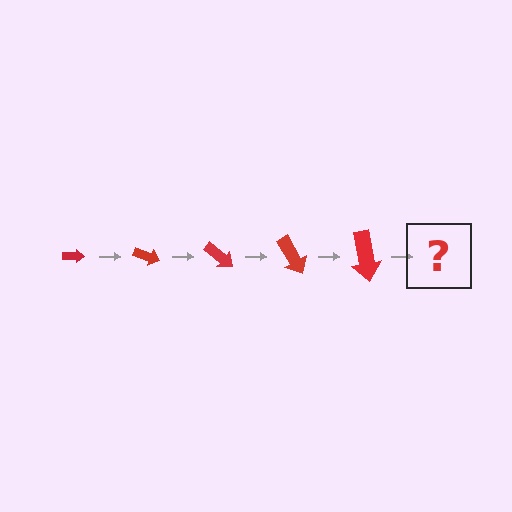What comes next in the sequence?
The next element should be an arrow, larger than the previous one and rotated 100 degrees from the start.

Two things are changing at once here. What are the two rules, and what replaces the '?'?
The two rules are that the arrow grows larger each step and it rotates 20 degrees each step. The '?' should be an arrow, larger than the previous one and rotated 100 degrees from the start.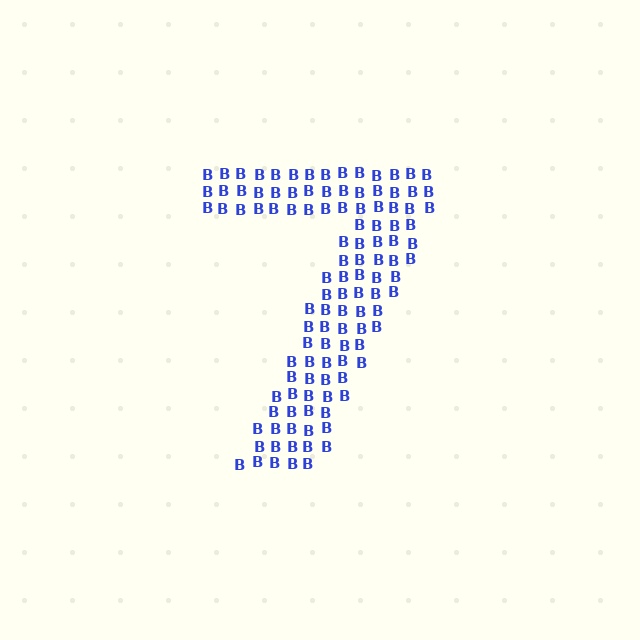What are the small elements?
The small elements are letter B's.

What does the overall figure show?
The overall figure shows the digit 7.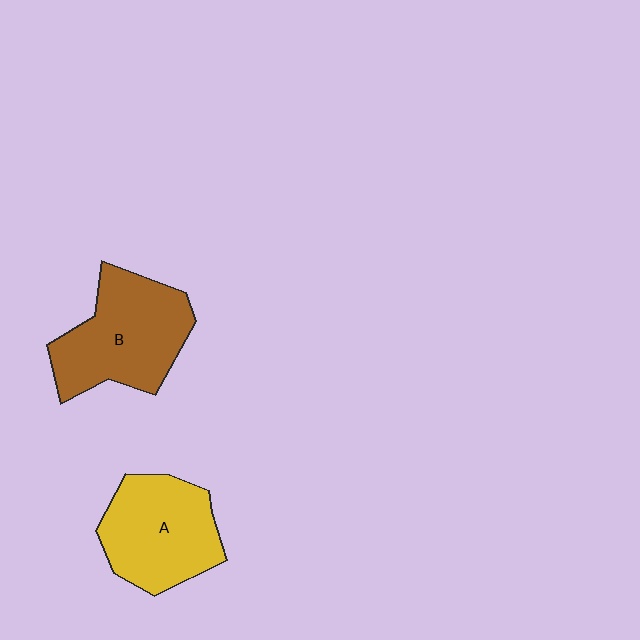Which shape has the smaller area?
Shape A (yellow).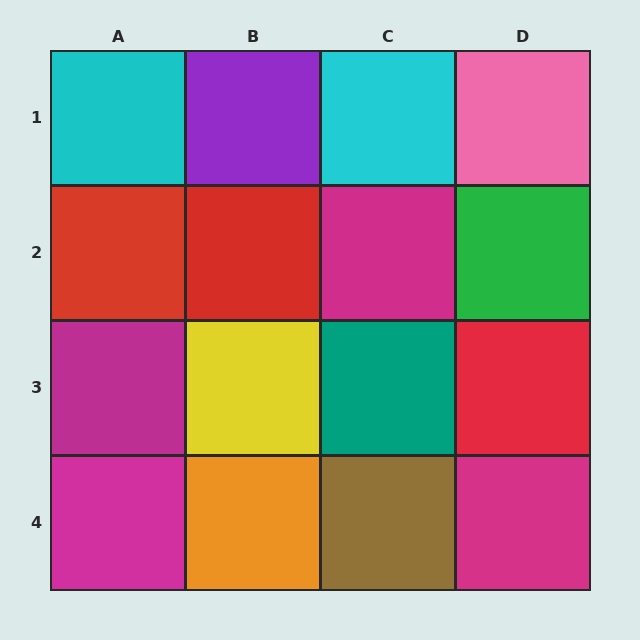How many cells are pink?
1 cell is pink.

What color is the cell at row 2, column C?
Magenta.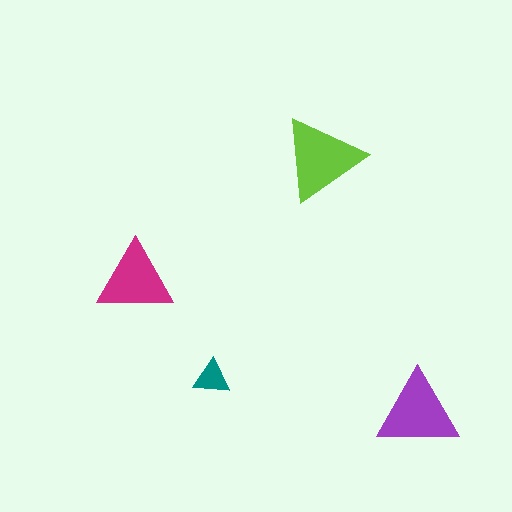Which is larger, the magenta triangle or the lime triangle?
The lime one.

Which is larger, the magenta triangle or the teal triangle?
The magenta one.